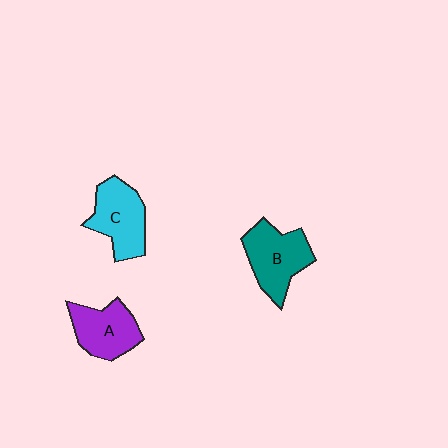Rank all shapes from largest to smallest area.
From largest to smallest: B (teal), C (cyan), A (purple).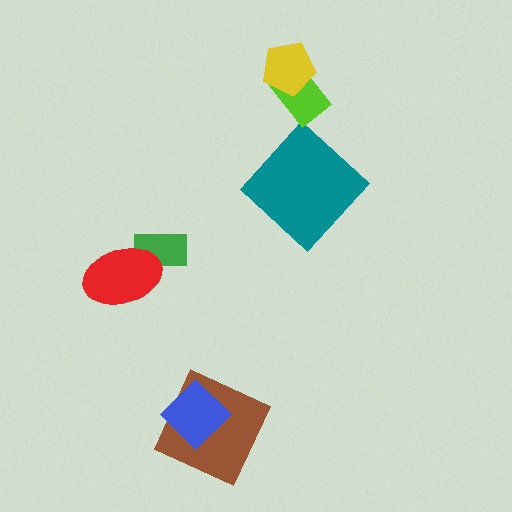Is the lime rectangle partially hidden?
Yes, it is partially covered by another shape.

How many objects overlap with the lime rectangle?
1 object overlaps with the lime rectangle.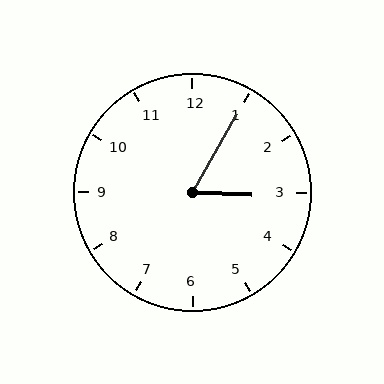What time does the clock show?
3:05.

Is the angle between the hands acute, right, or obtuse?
It is acute.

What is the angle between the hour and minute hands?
Approximately 62 degrees.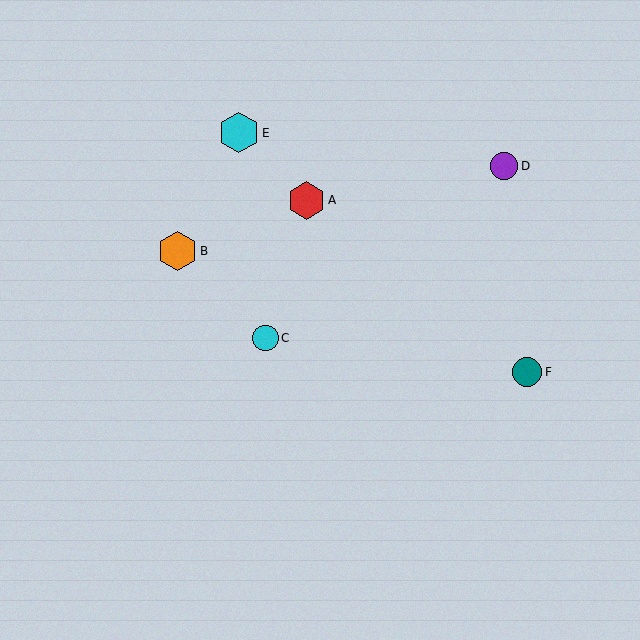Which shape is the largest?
The cyan hexagon (labeled E) is the largest.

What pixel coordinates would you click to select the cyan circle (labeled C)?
Click at (266, 338) to select the cyan circle C.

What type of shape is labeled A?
Shape A is a red hexagon.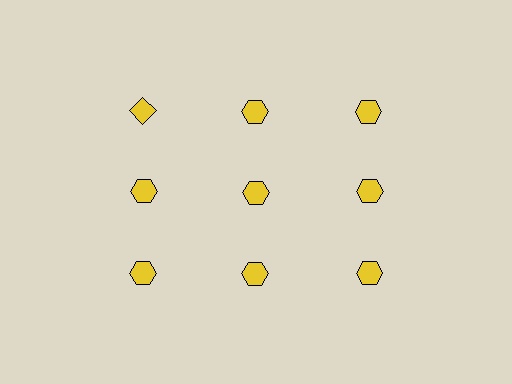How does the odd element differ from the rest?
It has a different shape: diamond instead of hexagon.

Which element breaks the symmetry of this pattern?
The yellow diamond in the top row, leftmost column breaks the symmetry. All other shapes are yellow hexagons.